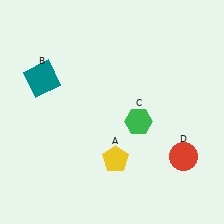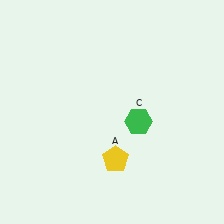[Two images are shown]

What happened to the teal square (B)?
The teal square (B) was removed in Image 2. It was in the top-left area of Image 1.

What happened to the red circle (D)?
The red circle (D) was removed in Image 2. It was in the bottom-right area of Image 1.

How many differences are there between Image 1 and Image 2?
There are 2 differences between the two images.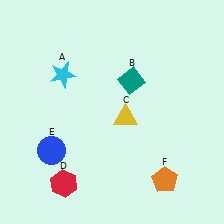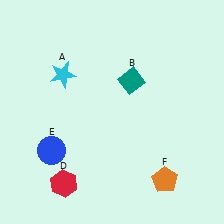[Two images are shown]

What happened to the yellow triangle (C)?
The yellow triangle (C) was removed in Image 2. It was in the bottom-right area of Image 1.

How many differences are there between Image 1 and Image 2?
There is 1 difference between the two images.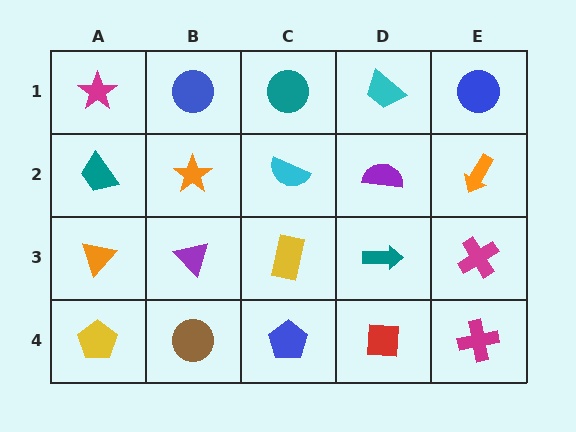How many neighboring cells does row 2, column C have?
4.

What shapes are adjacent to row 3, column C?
A cyan semicircle (row 2, column C), a blue pentagon (row 4, column C), a purple triangle (row 3, column B), a teal arrow (row 3, column D).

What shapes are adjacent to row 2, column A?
A magenta star (row 1, column A), an orange triangle (row 3, column A), an orange star (row 2, column B).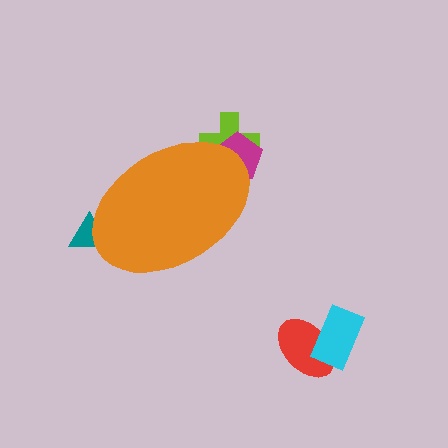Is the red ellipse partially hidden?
No, the red ellipse is fully visible.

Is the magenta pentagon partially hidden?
Yes, the magenta pentagon is partially hidden behind the orange ellipse.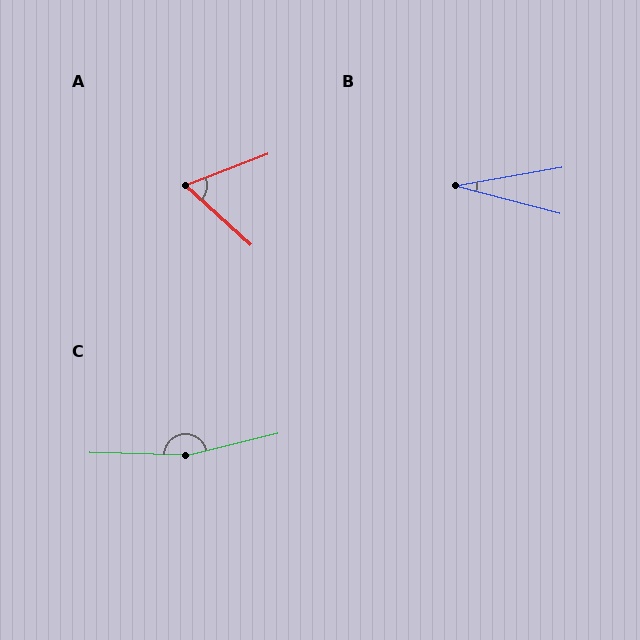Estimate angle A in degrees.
Approximately 63 degrees.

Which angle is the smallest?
B, at approximately 25 degrees.